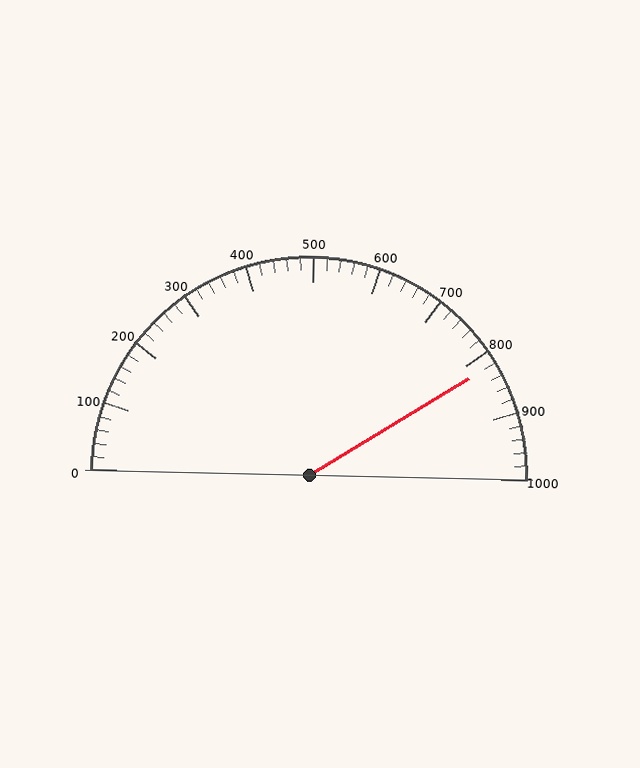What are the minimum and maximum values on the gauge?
The gauge ranges from 0 to 1000.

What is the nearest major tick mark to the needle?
The nearest major tick mark is 800.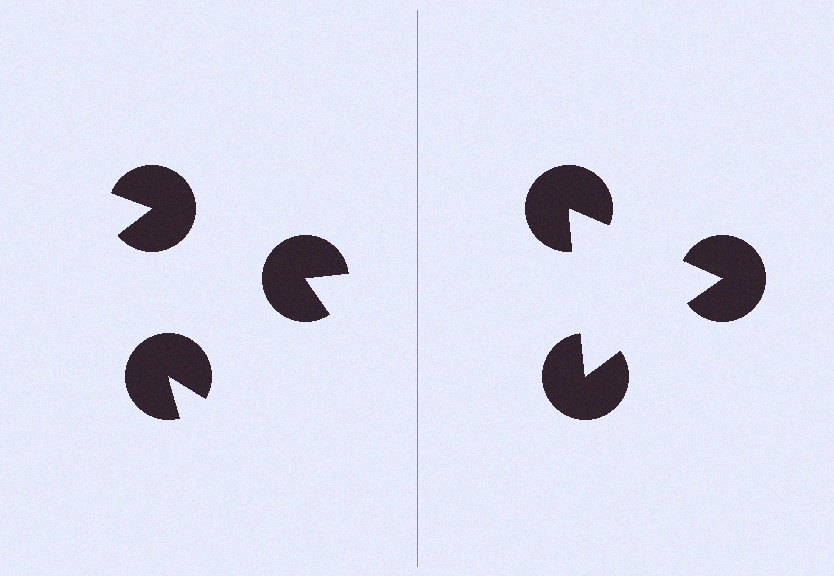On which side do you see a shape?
An illusory triangle appears on the right side. On the left side the wedge cuts are rotated, so no coherent shape forms.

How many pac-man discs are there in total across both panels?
6 — 3 on each side.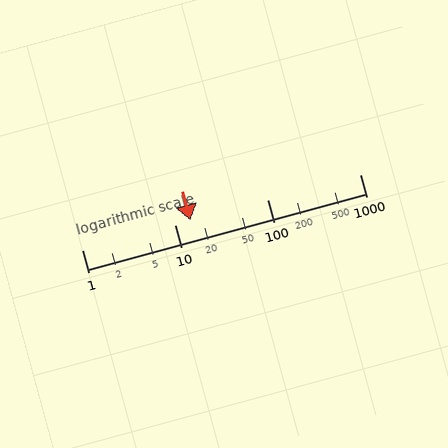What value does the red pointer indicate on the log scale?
The pointer indicates approximately 15.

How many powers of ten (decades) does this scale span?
The scale spans 3 decades, from 1 to 1000.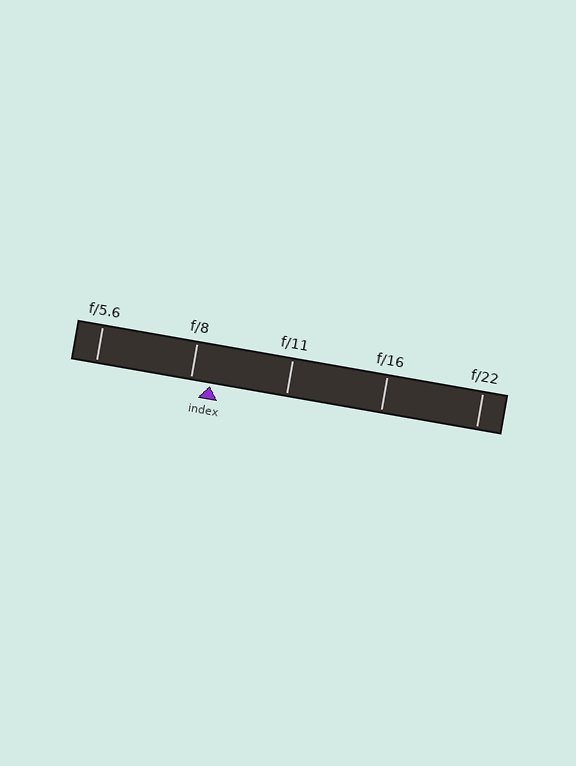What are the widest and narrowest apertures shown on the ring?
The widest aperture shown is f/5.6 and the narrowest is f/22.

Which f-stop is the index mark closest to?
The index mark is closest to f/8.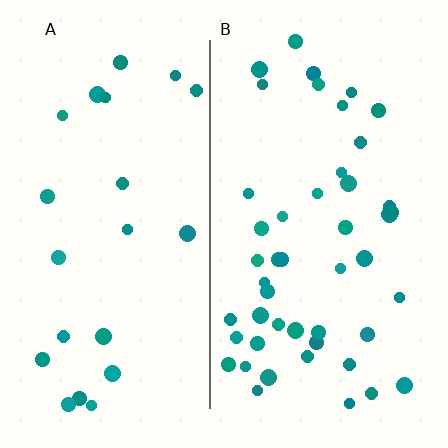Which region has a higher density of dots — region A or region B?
B (the right).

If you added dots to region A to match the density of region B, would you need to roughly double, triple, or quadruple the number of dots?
Approximately double.